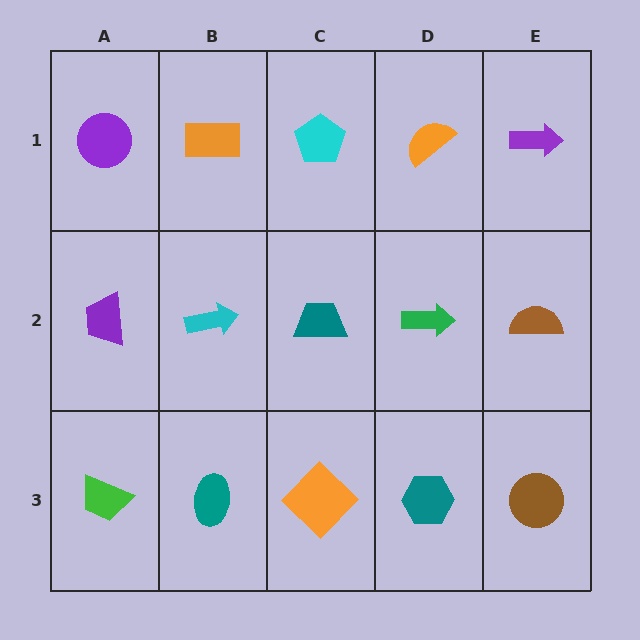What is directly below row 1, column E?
A brown semicircle.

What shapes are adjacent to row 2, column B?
An orange rectangle (row 1, column B), a teal ellipse (row 3, column B), a purple trapezoid (row 2, column A), a teal trapezoid (row 2, column C).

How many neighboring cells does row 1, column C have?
3.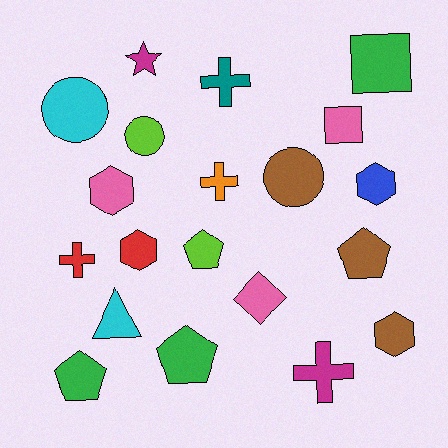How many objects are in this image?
There are 20 objects.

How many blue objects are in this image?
There is 1 blue object.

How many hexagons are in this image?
There are 4 hexagons.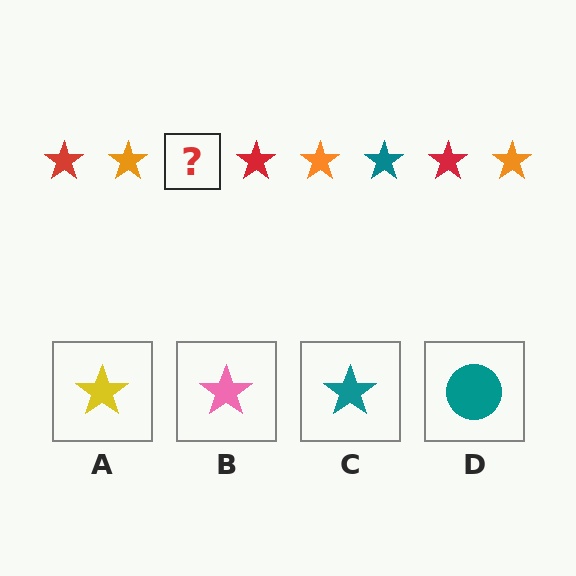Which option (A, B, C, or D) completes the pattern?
C.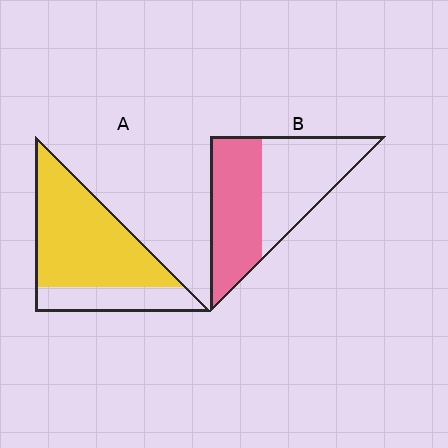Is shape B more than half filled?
Roughly half.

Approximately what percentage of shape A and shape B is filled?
A is approximately 75% and B is approximately 50%.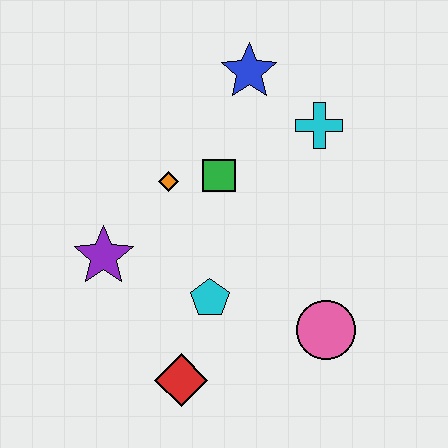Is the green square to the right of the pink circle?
No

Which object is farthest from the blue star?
The red diamond is farthest from the blue star.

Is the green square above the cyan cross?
No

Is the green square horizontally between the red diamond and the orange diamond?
No